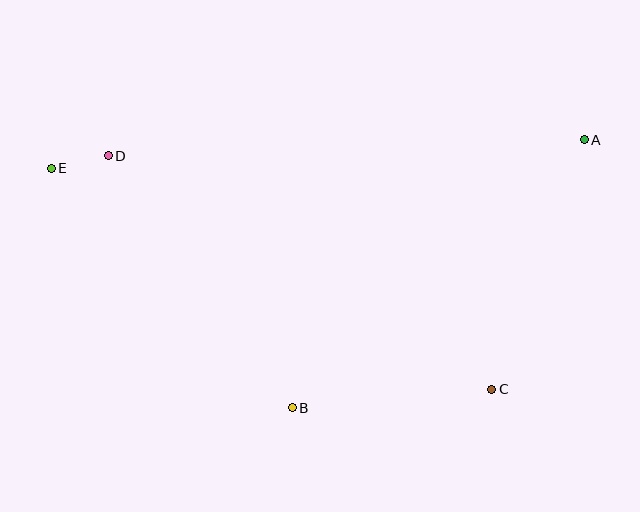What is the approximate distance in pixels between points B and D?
The distance between B and D is approximately 312 pixels.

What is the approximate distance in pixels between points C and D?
The distance between C and D is approximately 449 pixels.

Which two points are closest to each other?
Points D and E are closest to each other.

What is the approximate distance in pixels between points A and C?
The distance between A and C is approximately 266 pixels.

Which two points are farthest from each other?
Points A and E are farthest from each other.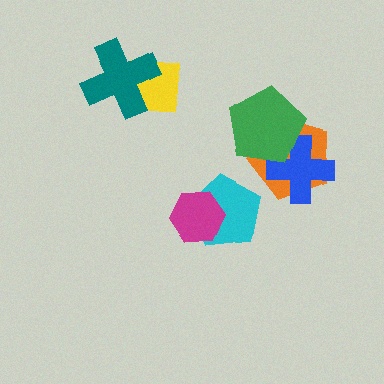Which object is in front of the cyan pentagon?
The magenta hexagon is in front of the cyan pentagon.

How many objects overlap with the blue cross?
2 objects overlap with the blue cross.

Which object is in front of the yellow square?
The teal cross is in front of the yellow square.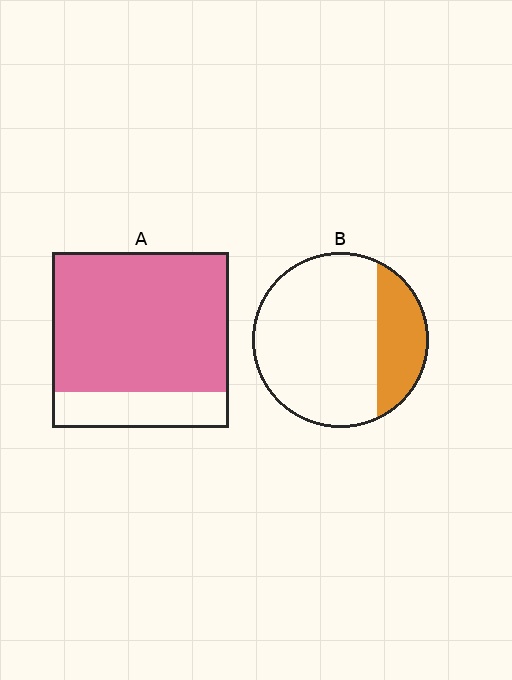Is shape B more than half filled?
No.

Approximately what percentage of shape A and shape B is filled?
A is approximately 80% and B is approximately 25%.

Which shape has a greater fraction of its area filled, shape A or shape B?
Shape A.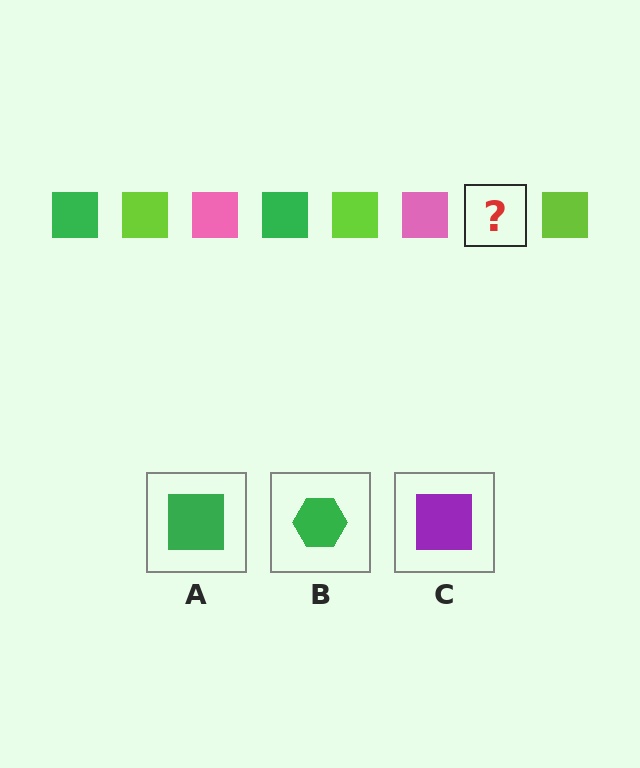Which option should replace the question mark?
Option A.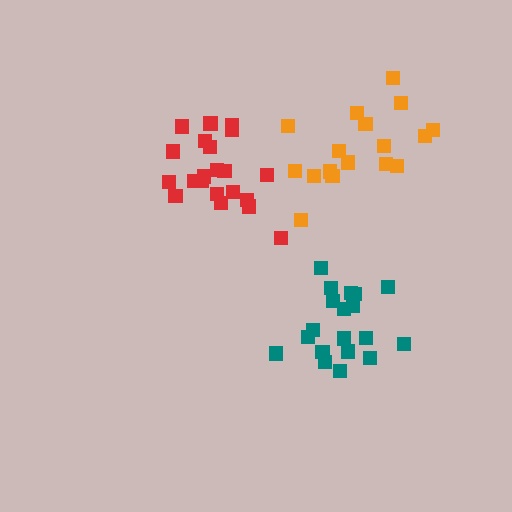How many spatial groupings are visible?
There are 3 spatial groupings.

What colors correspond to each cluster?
The clusters are colored: red, teal, orange.